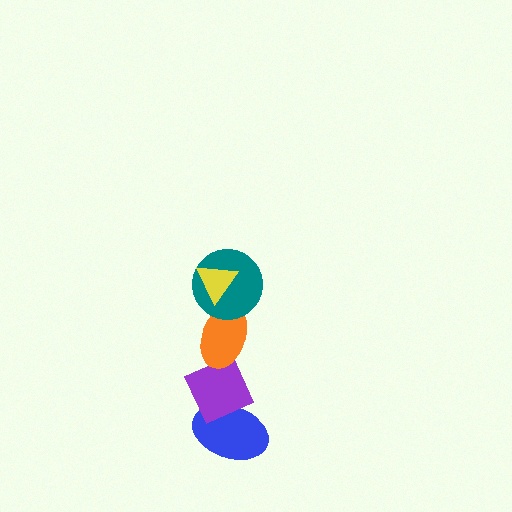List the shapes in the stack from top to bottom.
From top to bottom: the yellow triangle, the teal circle, the orange ellipse, the purple diamond, the blue ellipse.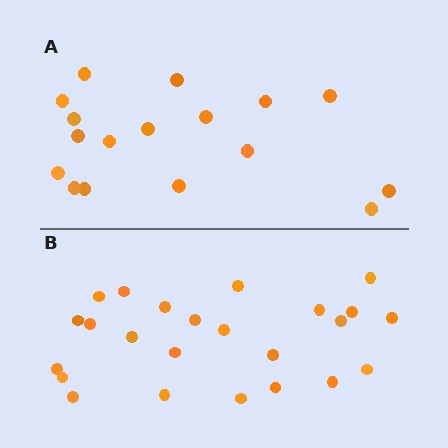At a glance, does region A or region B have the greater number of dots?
Region B (the bottom region) has more dots.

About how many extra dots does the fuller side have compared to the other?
Region B has roughly 8 or so more dots than region A.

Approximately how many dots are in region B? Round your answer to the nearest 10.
About 20 dots. (The exact count is 24, which rounds to 20.)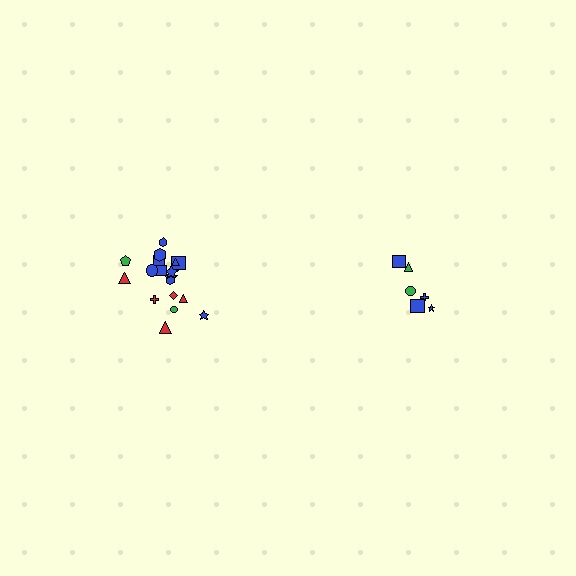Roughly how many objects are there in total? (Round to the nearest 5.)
Roughly 25 objects in total.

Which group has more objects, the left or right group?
The left group.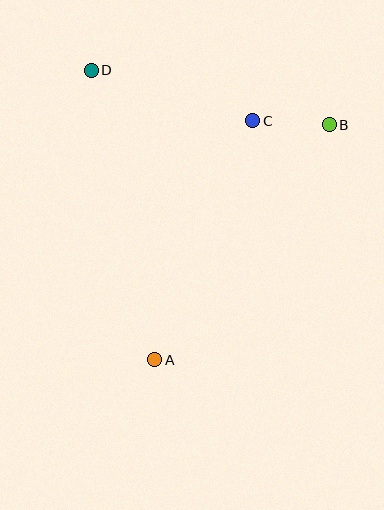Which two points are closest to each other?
Points B and C are closest to each other.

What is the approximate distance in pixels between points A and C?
The distance between A and C is approximately 258 pixels.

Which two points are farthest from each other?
Points A and D are farthest from each other.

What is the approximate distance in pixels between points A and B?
The distance between A and B is approximately 293 pixels.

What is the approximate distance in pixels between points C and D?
The distance between C and D is approximately 169 pixels.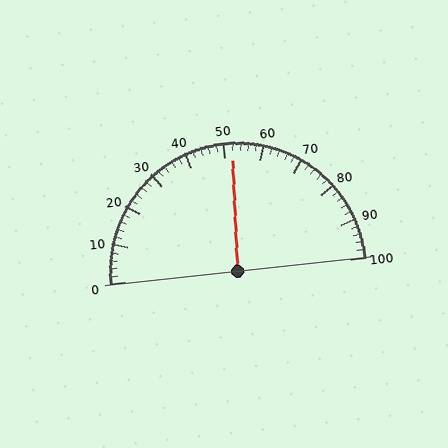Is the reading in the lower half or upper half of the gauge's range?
The reading is in the upper half of the range (0 to 100).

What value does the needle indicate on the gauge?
The needle indicates approximately 52.